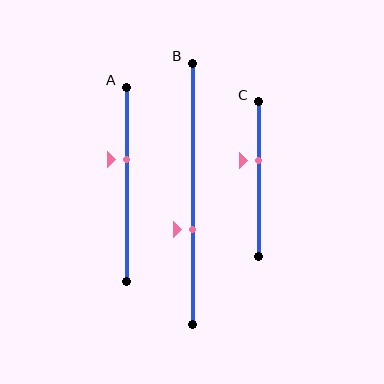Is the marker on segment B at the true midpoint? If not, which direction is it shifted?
No, the marker on segment B is shifted downward by about 14% of the segment length.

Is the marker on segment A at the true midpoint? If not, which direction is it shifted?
No, the marker on segment A is shifted upward by about 13% of the segment length.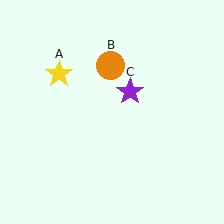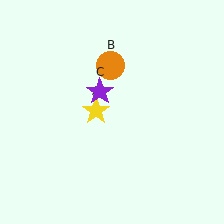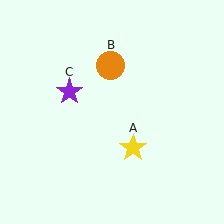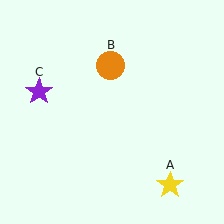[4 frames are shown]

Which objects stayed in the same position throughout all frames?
Orange circle (object B) remained stationary.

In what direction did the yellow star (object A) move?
The yellow star (object A) moved down and to the right.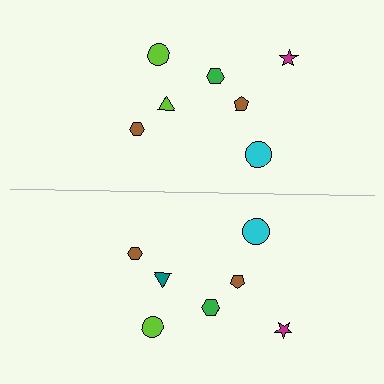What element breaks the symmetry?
The teal triangle on the bottom side breaks the symmetry — its mirror counterpart is lime.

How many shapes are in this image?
There are 14 shapes in this image.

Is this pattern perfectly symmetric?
No, the pattern is not perfectly symmetric. The teal triangle on the bottom side breaks the symmetry — its mirror counterpart is lime.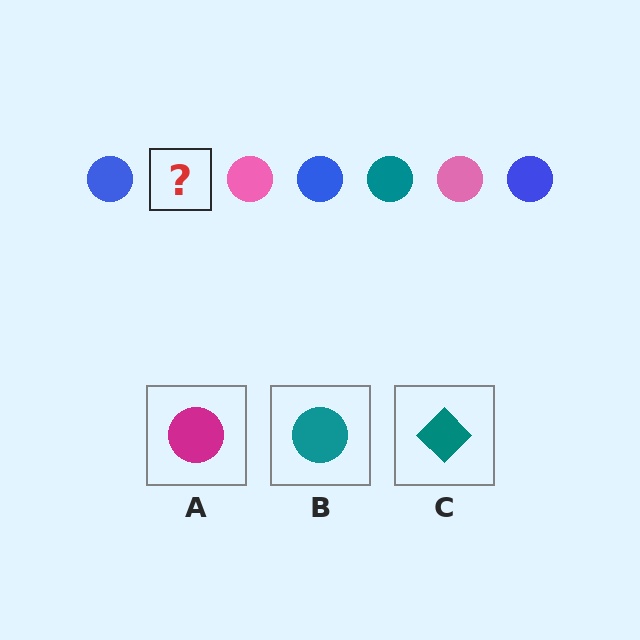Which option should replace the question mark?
Option B.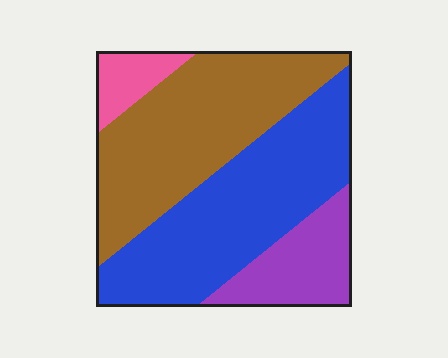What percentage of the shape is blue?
Blue takes up about two fifths (2/5) of the shape.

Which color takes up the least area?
Pink, at roughly 5%.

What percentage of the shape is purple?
Purple takes up about one sixth (1/6) of the shape.